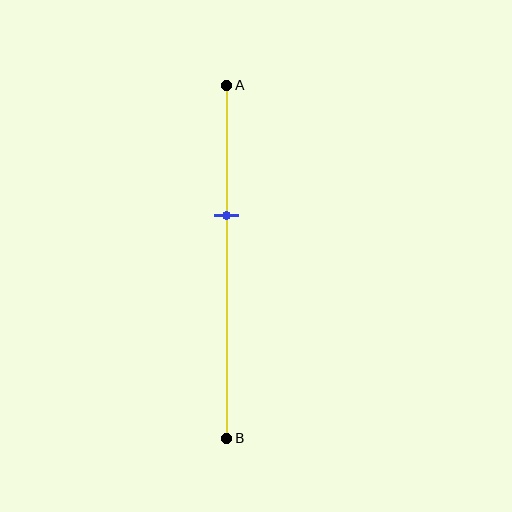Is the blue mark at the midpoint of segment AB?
No, the mark is at about 35% from A, not at the 50% midpoint.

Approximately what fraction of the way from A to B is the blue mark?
The blue mark is approximately 35% of the way from A to B.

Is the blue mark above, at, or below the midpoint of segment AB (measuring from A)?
The blue mark is above the midpoint of segment AB.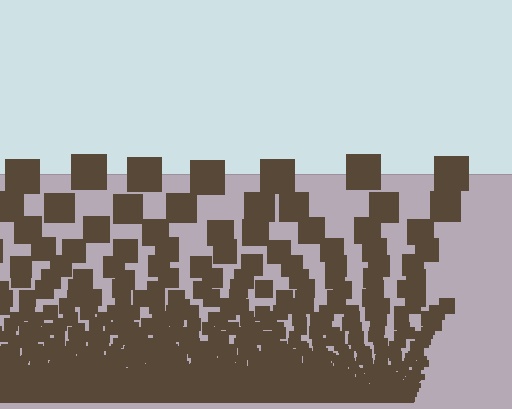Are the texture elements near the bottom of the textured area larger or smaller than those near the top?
Smaller. The gradient is inverted — elements near the bottom are smaller and denser.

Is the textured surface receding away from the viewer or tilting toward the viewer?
The surface appears to tilt toward the viewer. Texture elements get larger and sparser toward the top.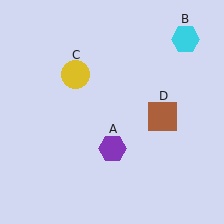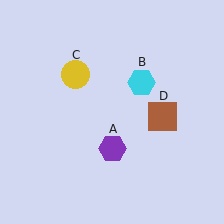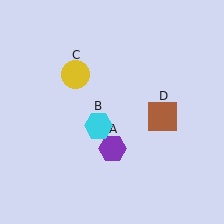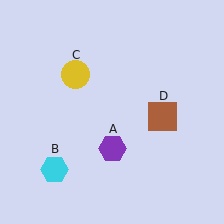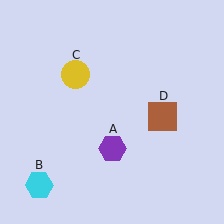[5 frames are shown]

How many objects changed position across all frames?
1 object changed position: cyan hexagon (object B).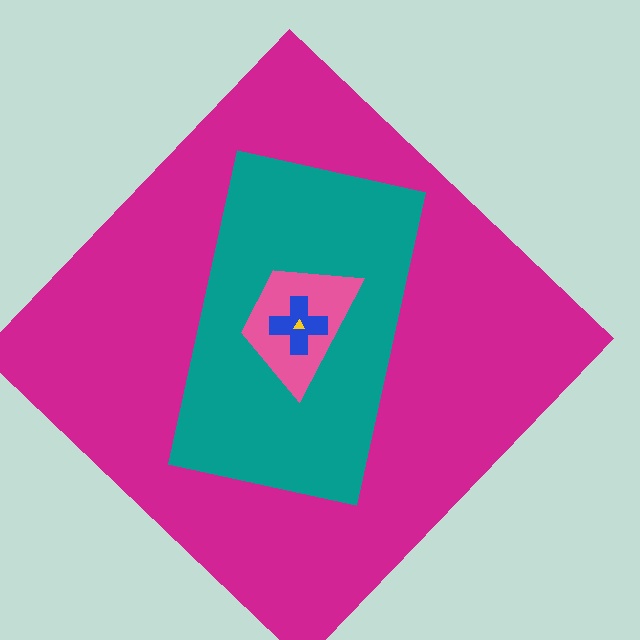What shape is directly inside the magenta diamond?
The teal rectangle.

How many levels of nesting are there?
5.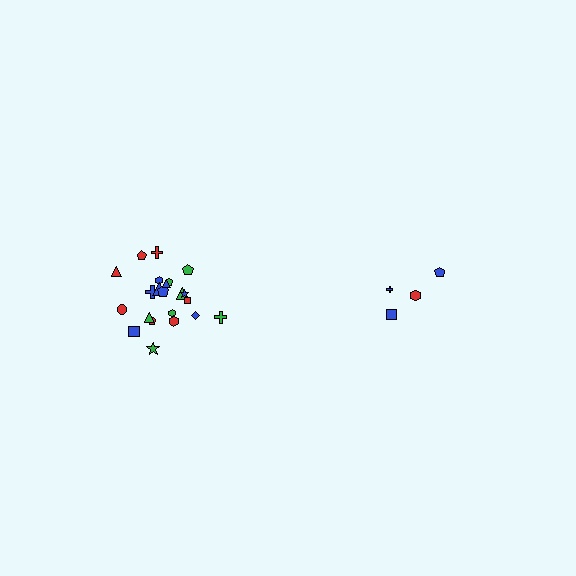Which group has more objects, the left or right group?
The left group.